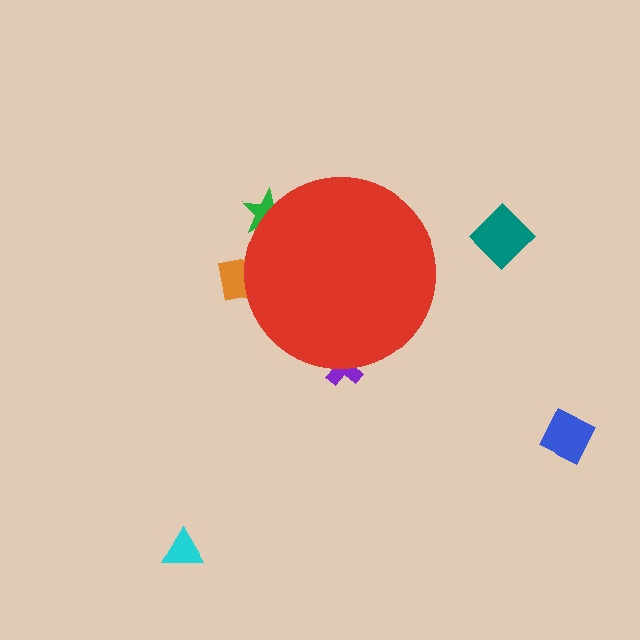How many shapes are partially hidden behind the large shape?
3 shapes are partially hidden.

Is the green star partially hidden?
Yes, the green star is partially hidden behind the red circle.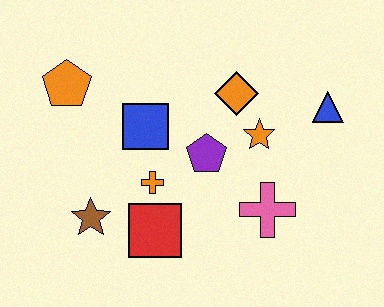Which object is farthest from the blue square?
The blue triangle is farthest from the blue square.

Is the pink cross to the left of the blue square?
No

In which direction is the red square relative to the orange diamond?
The red square is below the orange diamond.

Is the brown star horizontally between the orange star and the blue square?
No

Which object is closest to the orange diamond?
The orange star is closest to the orange diamond.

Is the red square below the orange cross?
Yes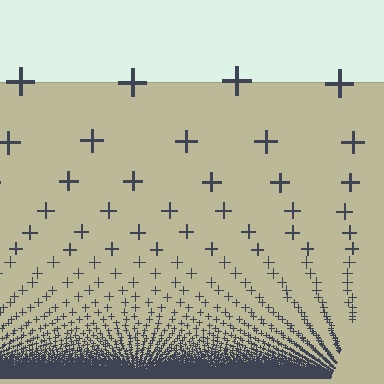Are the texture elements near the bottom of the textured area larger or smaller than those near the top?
Smaller. The gradient is inverted — elements near the bottom are smaller and denser.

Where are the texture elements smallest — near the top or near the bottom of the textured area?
Near the bottom.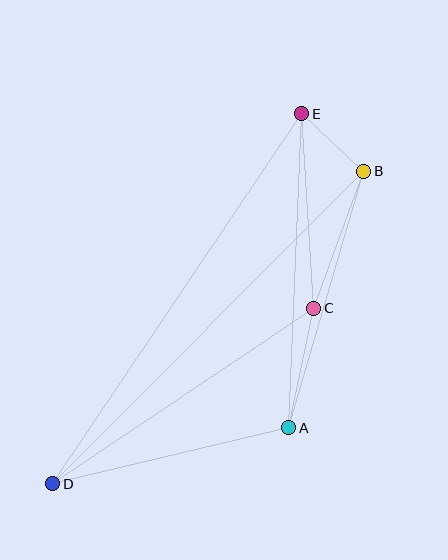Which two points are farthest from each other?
Points D and E are farthest from each other.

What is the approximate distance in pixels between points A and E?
The distance between A and E is approximately 314 pixels.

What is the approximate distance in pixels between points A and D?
The distance between A and D is approximately 243 pixels.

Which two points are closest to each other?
Points B and E are closest to each other.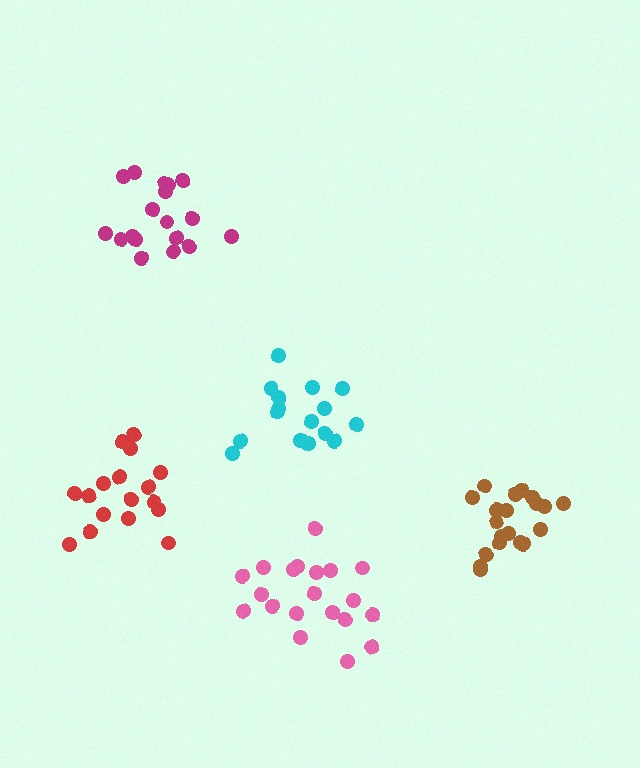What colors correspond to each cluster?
The clusters are colored: cyan, pink, brown, magenta, red.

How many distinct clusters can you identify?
There are 5 distinct clusters.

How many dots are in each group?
Group 1: 16 dots, Group 2: 20 dots, Group 3: 20 dots, Group 4: 18 dots, Group 5: 17 dots (91 total).